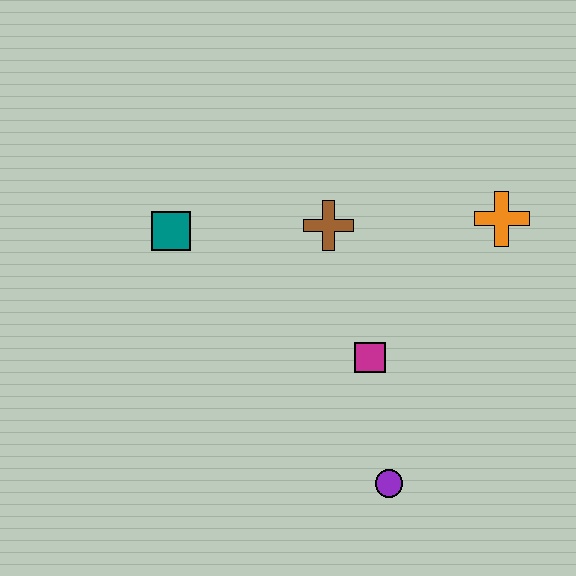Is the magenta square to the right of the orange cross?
No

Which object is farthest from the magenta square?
The teal square is farthest from the magenta square.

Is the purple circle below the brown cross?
Yes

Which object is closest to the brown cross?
The magenta square is closest to the brown cross.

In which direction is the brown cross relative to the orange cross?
The brown cross is to the left of the orange cross.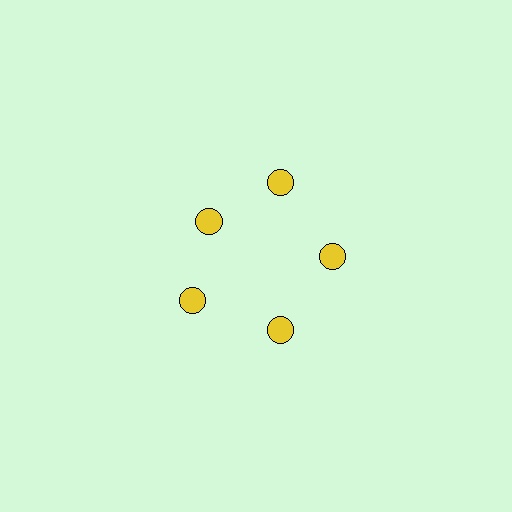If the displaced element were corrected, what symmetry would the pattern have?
It would have 5-fold rotational symmetry — the pattern would map onto itself every 72 degrees.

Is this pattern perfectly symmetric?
No. The 5 yellow circles are arranged in a ring, but one element near the 10 o'clock position is pulled inward toward the center, breaking the 5-fold rotational symmetry.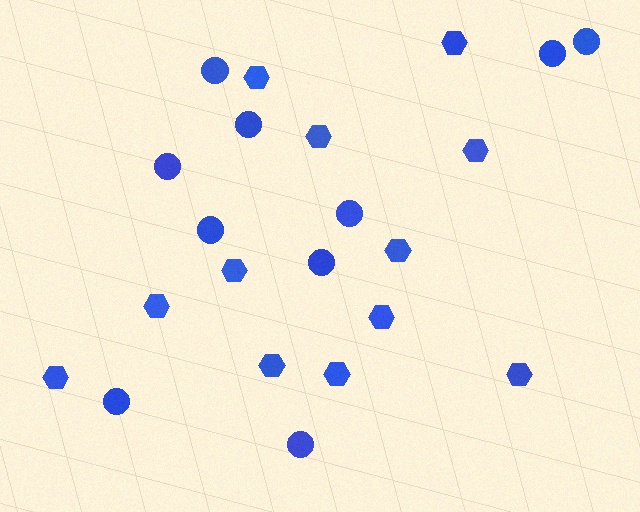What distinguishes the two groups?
There are 2 groups: one group of circles (10) and one group of hexagons (12).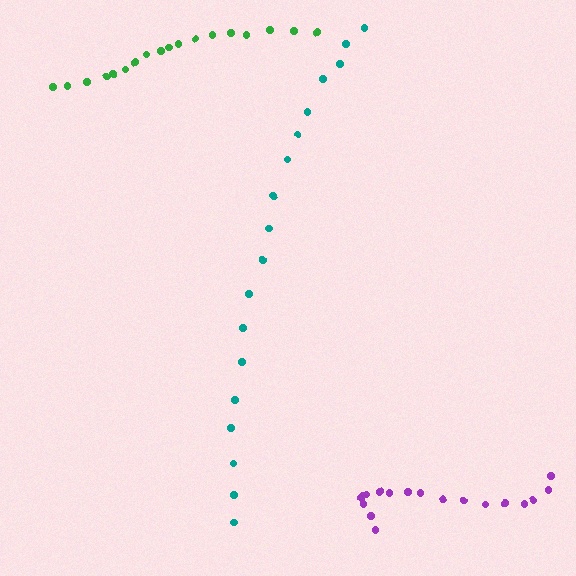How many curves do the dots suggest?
There are 3 distinct paths.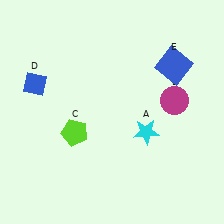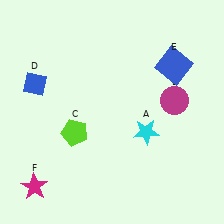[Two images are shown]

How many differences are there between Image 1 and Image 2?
There is 1 difference between the two images.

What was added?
A magenta star (F) was added in Image 2.